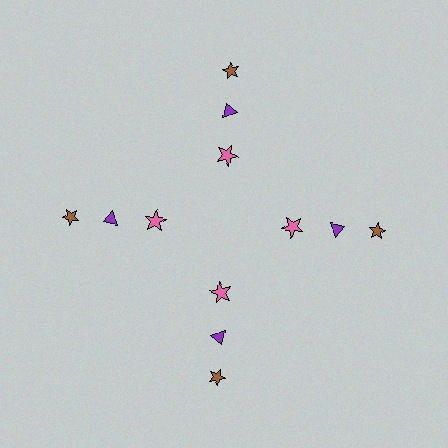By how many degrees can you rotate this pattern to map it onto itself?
The pattern maps onto itself every 90 degrees of rotation.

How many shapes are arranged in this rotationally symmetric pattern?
There are 12 shapes, arranged in 4 groups of 3.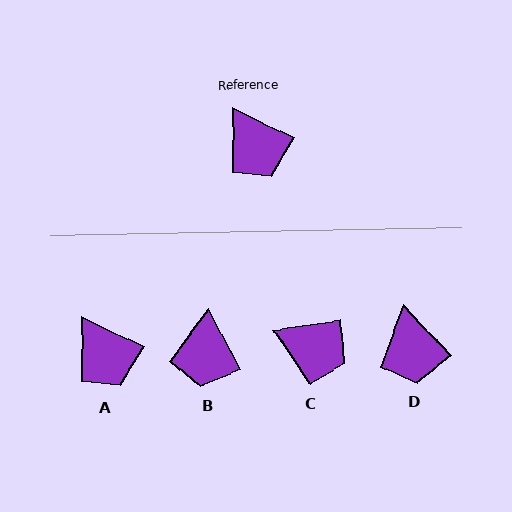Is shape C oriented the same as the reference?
No, it is off by about 35 degrees.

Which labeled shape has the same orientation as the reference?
A.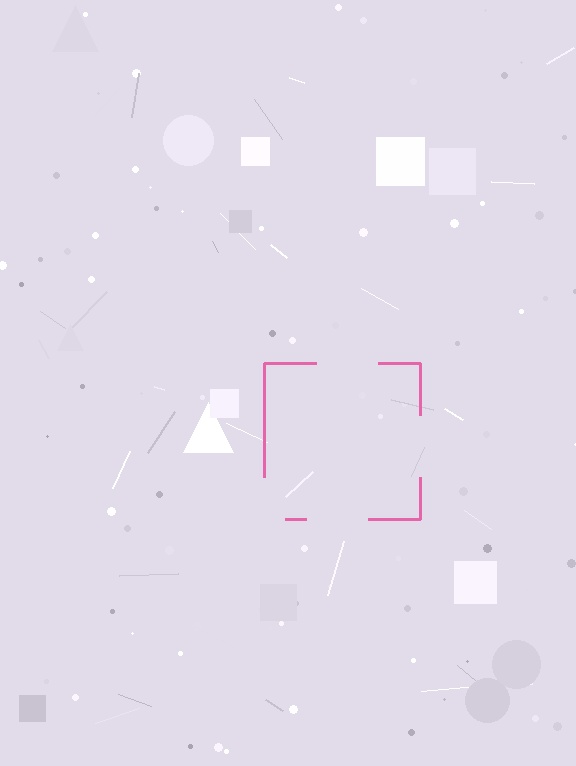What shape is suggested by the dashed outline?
The dashed outline suggests a square.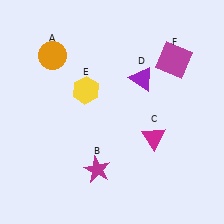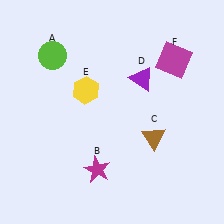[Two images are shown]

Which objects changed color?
A changed from orange to lime. C changed from magenta to brown.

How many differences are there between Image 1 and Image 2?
There are 2 differences between the two images.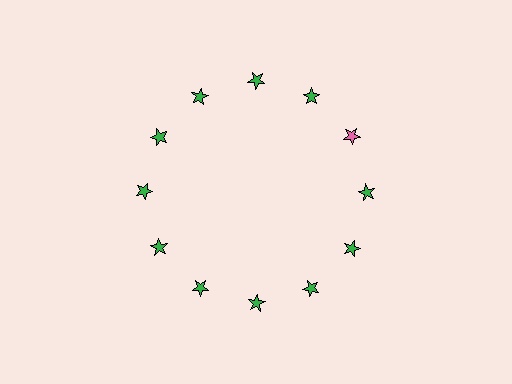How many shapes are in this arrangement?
There are 12 shapes arranged in a ring pattern.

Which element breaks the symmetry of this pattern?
The pink star at roughly the 2 o'clock position breaks the symmetry. All other shapes are green stars.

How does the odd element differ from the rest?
It has a different color: pink instead of green.